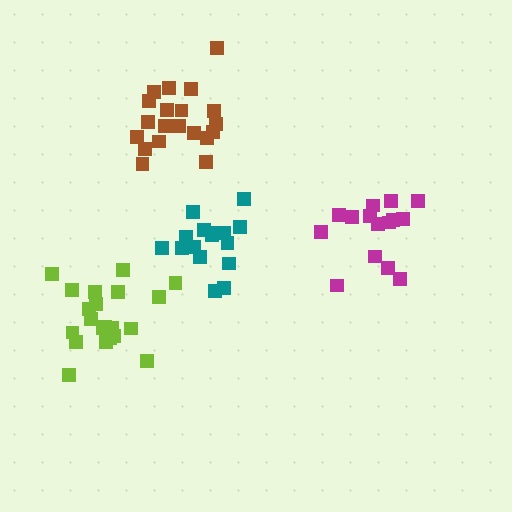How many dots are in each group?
Group 1: 20 dots, Group 2: 15 dots, Group 3: 21 dots, Group 4: 16 dots (72 total).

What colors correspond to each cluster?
The clusters are colored: brown, magenta, lime, teal.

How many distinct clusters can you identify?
There are 4 distinct clusters.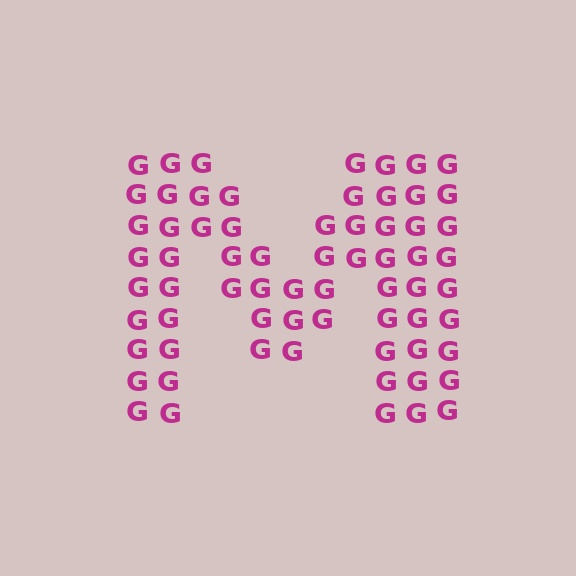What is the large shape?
The large shape is the letter M.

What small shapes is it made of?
It is made of small letter G's.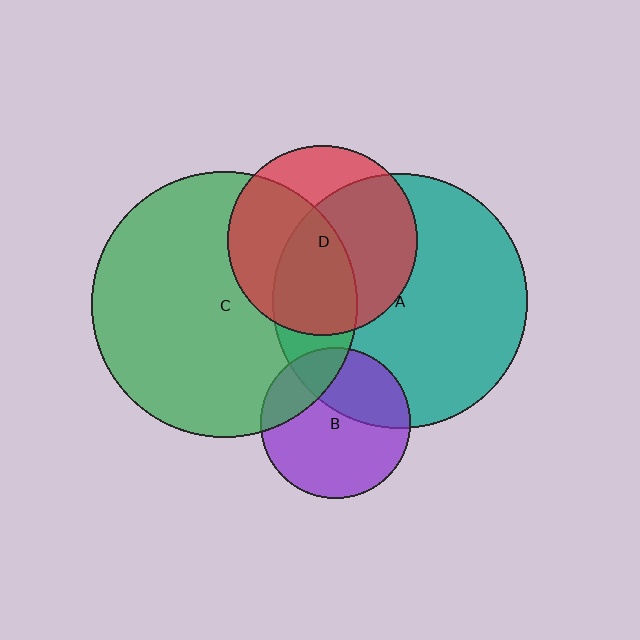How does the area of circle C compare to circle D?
Approximately 2.0 times.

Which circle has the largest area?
Circle C (green).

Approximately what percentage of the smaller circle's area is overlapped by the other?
Approximately 20%.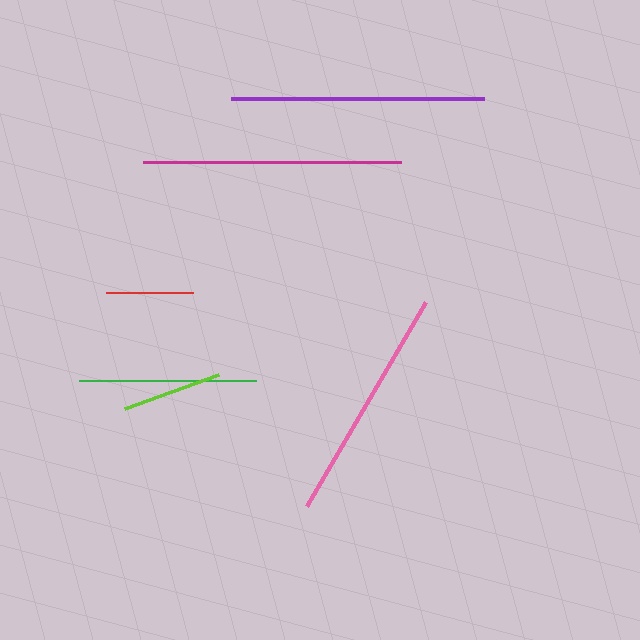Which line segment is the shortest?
The red line is the shortest at approximately 87 pixels.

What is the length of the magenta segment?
The magenta segment is approximately 258 pixels long.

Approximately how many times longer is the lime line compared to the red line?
The lime line is approximately 1.2 times the length of the red line.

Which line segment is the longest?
The magenta line is the longest at approximately 258 pixels.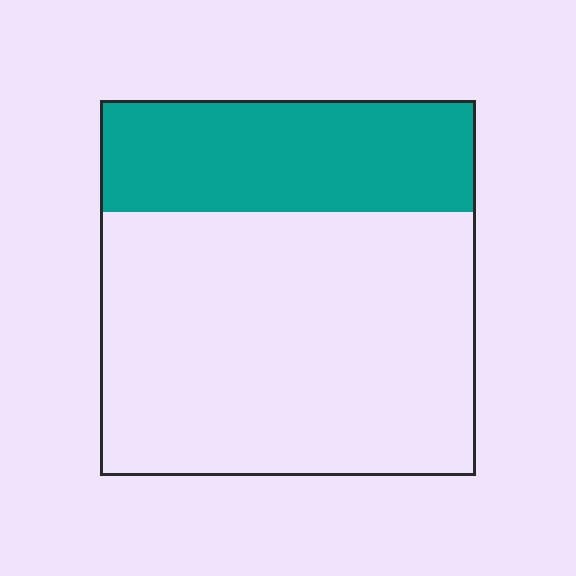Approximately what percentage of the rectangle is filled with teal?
Approximately 30%.